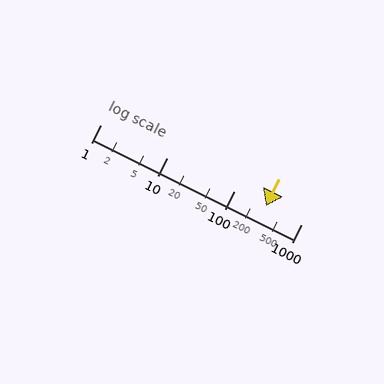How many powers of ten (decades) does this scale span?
The scale spans 3 decades, from 1 to 1000.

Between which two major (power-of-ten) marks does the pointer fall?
The pointer is between 100 and 1000.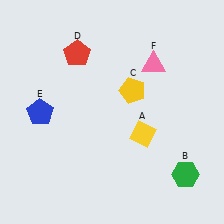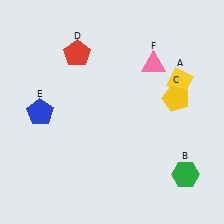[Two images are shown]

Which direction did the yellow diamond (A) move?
The yellow diamond (A) moved up.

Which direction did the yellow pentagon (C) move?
The yellow pentagon (C) moved right.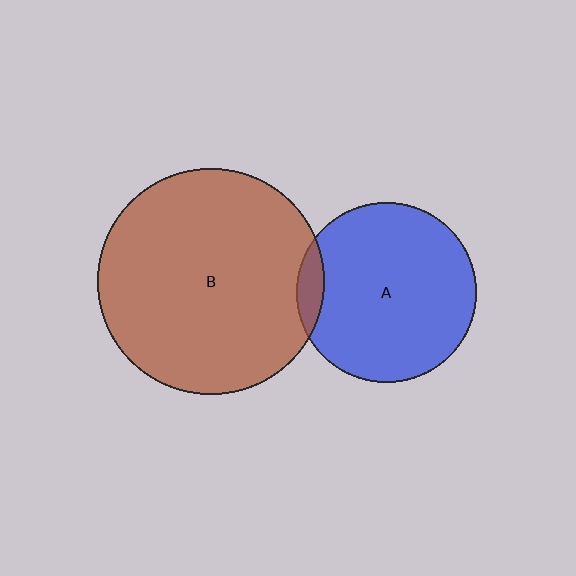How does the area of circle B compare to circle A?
Approximately 1.6 times.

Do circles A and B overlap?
Yes.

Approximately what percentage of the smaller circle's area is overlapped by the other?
Approximately 5%.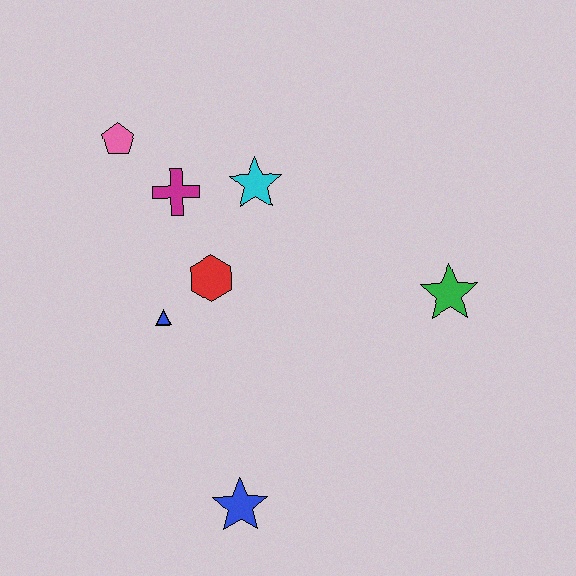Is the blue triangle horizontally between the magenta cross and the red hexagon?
No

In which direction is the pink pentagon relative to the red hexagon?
The pink pentagon is above the red hexagon.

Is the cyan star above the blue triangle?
Yes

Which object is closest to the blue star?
The blue triangle is closest to the blue star.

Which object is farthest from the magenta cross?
The blue star is farthest from the magenta cross.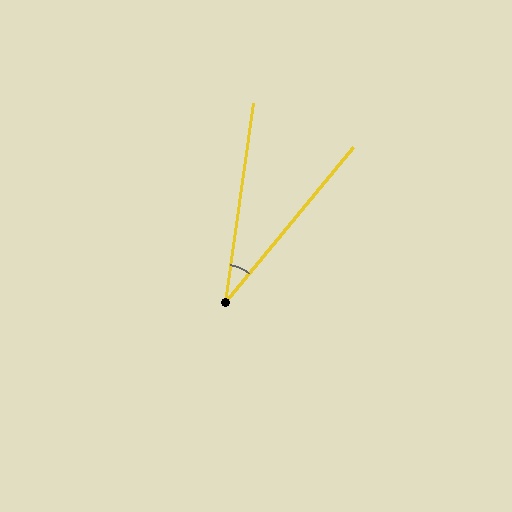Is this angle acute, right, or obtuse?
It is acute.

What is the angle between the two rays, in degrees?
Approximately 31 degrees.